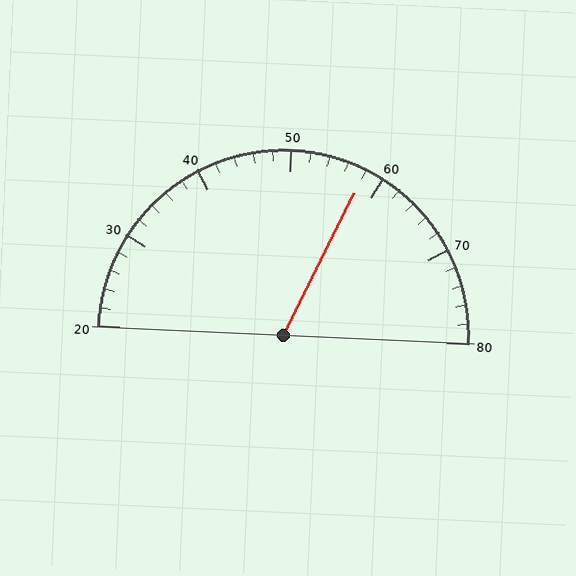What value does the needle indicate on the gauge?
The needle indicates approximately 58.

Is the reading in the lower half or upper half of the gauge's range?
The reading is in the upper half of the range (20 to 80).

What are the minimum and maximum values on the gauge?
The gauge ranges from 20 to 80.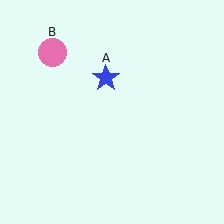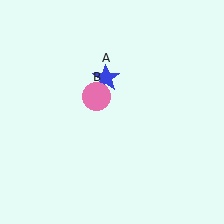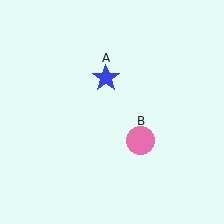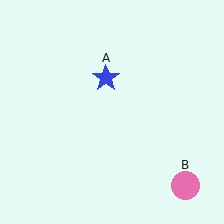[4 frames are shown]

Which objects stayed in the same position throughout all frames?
Blue star (object A) remained stationary.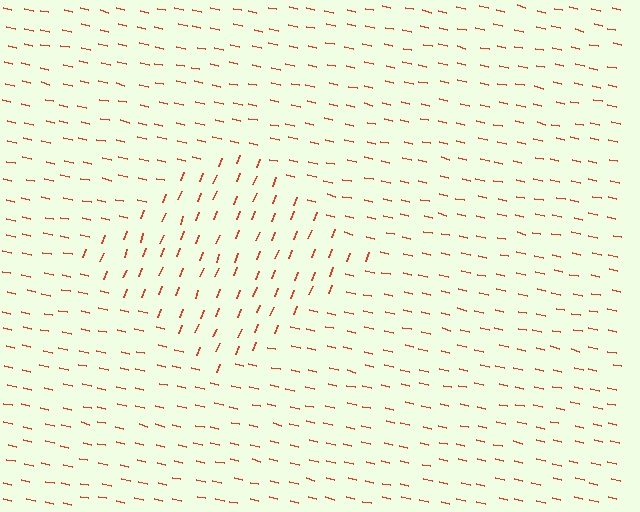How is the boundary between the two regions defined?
The boundary is defined purely by a change in line orientation (approximately 81 degrees difference). All lines are the same color and thickness.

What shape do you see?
I see a diamond.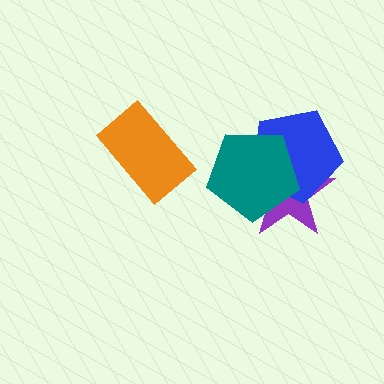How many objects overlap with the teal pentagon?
2 objects overlap with the teal pentagon.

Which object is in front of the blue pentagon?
The teal pentagon is in front of the blue pentagon.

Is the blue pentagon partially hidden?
Yes, it is partially covered by another shape.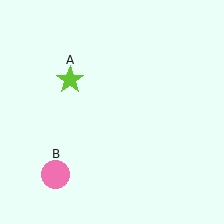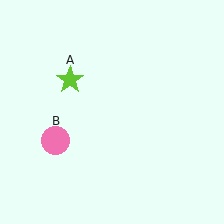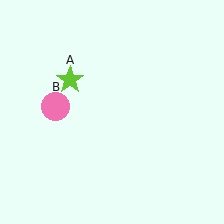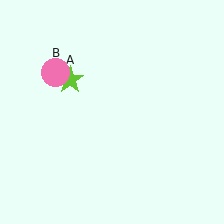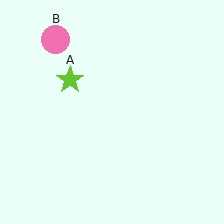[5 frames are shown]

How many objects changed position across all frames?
1 object changed position: pink circle (object B).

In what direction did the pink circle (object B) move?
The pink circle (object B) moved up.